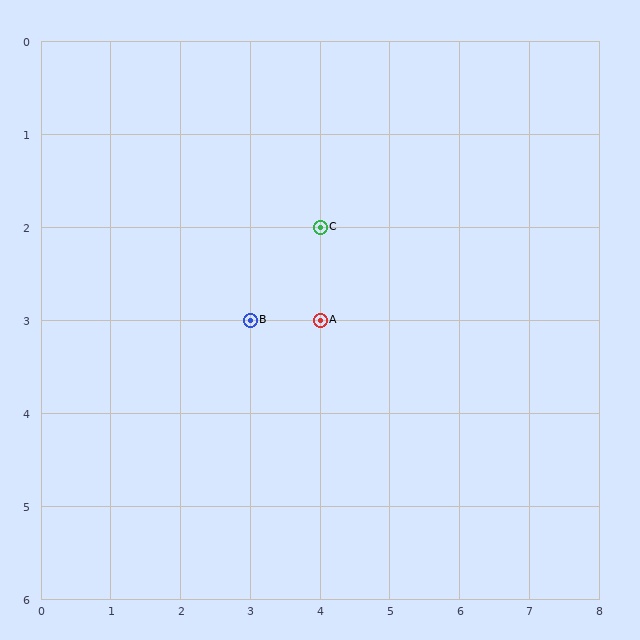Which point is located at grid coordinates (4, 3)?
Point A is at (4, 3).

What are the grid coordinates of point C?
Point C is at grid coordinates (4, 2).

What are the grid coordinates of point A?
Point A is at grid coordinates (4, 3).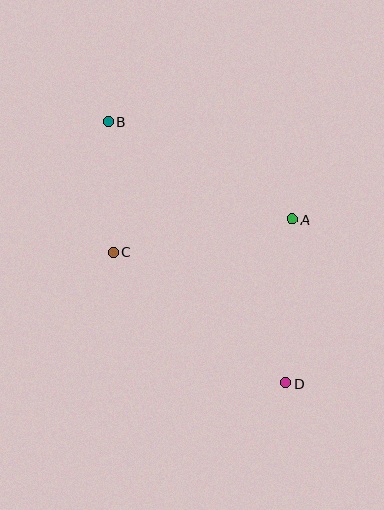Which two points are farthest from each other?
Points B and D are farthest from each other.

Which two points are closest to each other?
Points B and C are closest to each other.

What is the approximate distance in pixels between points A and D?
The distance between A and D is approximately 164 pixels.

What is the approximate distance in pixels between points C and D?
The distance between C and D is approximately 217 pixels.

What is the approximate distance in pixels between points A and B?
The distance between A and B is approximately 208 pixels.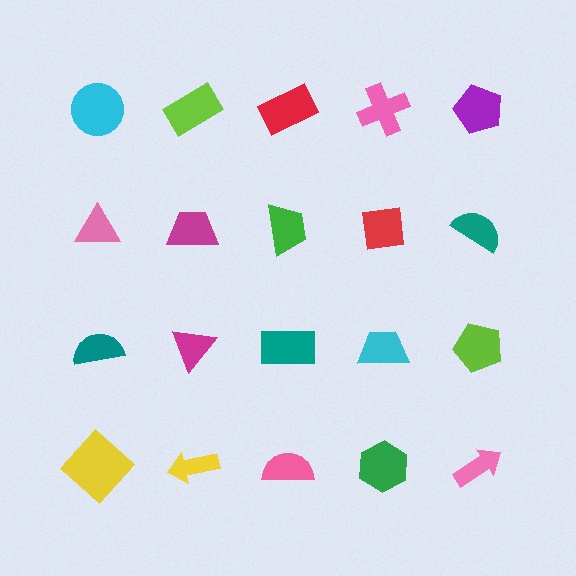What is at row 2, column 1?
A pink triangle.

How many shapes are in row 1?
5 shapes.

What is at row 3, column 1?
A teal semicircle.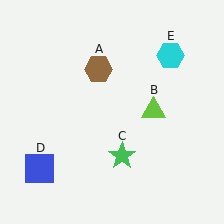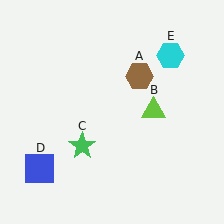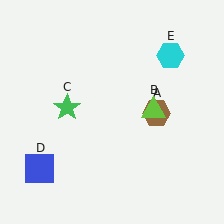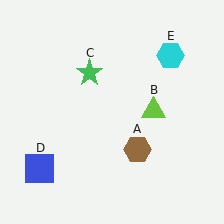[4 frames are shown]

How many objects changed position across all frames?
2 objects changed position: brown hexagon (object A), green star (object C).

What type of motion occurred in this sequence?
The brown hexagon (object A), green star (object C) rotated clockwise around the center of the scene.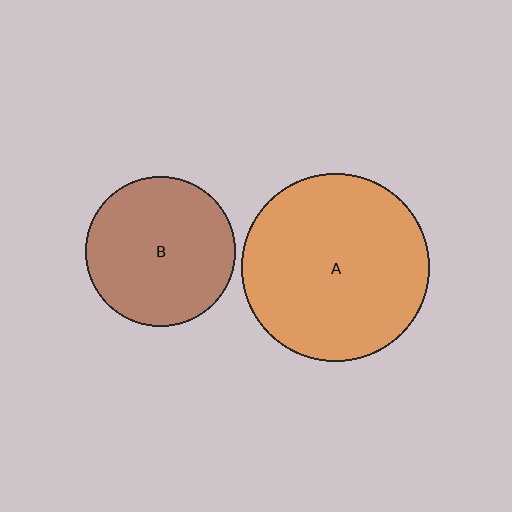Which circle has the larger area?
Circle A (orange).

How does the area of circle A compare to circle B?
Approximately 1.6 times.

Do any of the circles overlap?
No, none of the circles overlap.